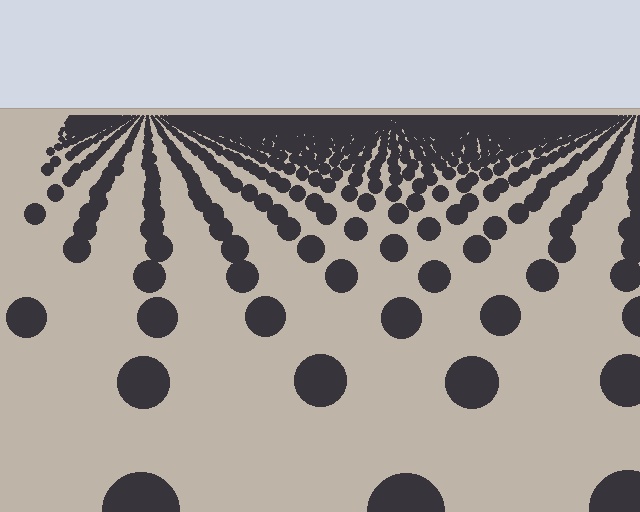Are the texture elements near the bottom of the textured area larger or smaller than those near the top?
Larger. Near the bottom, elements are closer to the viewer and appear at a bigger on-screen size.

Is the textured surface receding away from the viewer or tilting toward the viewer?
The surface is receding away from the viewer. Texture elements get smaller and denser toward the top.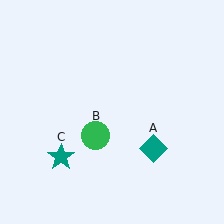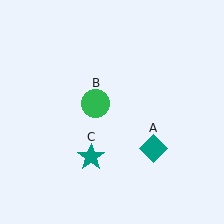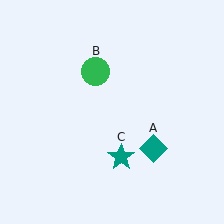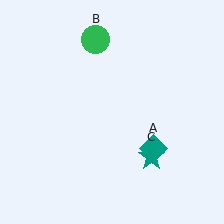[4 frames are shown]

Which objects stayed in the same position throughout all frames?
Teal diamond (object A) remained stationary.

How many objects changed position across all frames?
2 objects changed position: green circle (object B), teal star (object C).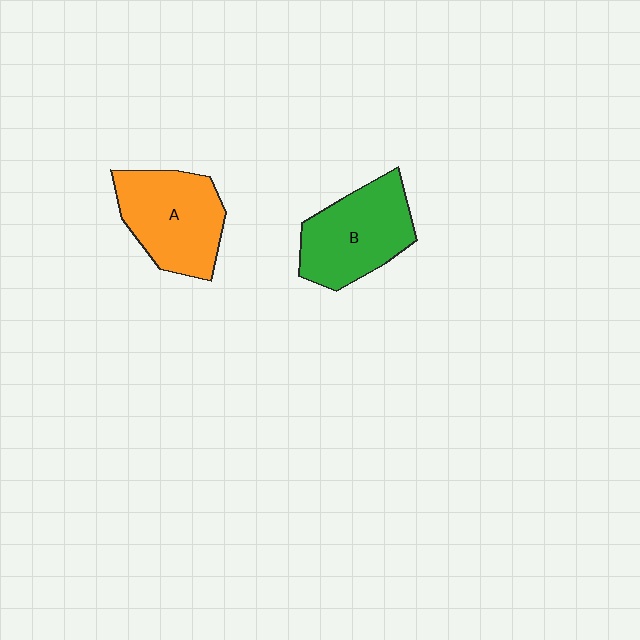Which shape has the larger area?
Shape A (orange).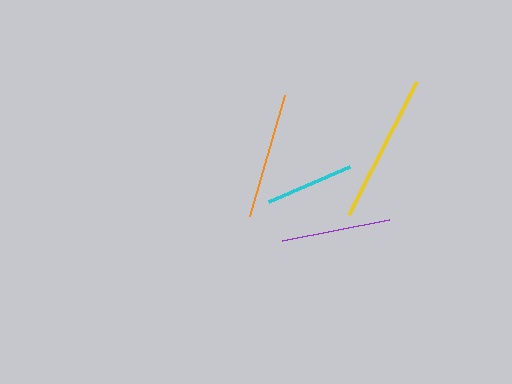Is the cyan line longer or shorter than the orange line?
The orange line is longer than the cyan line.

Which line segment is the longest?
The yellow line is the longest at approximately 150 pixels.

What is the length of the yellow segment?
The yellow segment is approximately 150 pixels long.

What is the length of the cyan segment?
The cyan segment is approximately 89 pixels long.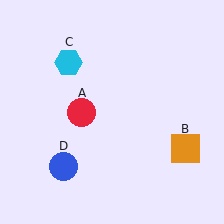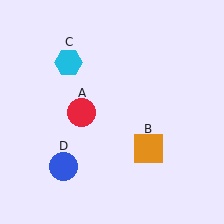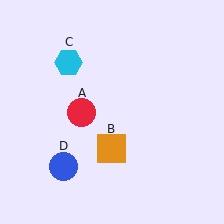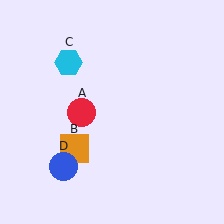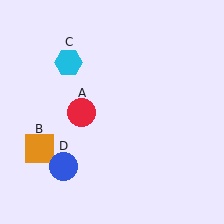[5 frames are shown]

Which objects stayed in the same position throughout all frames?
Red circle (object A) and cyan hexagon (object C) and blue circle (object D) remained stationary.